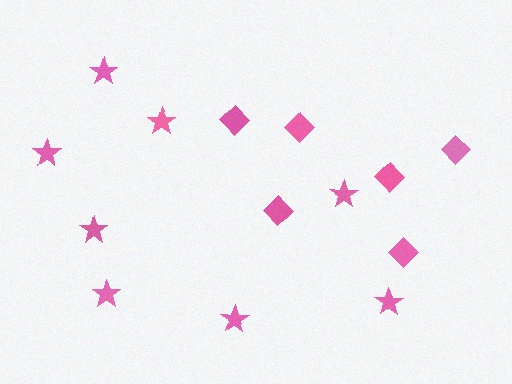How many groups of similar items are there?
There are 2 groups: one group of stars (8) and one group of diamonds (6).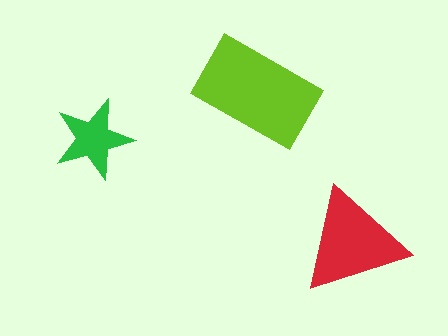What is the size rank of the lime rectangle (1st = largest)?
1st.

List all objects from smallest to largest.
The green star, the red triangle, the lime rectangle.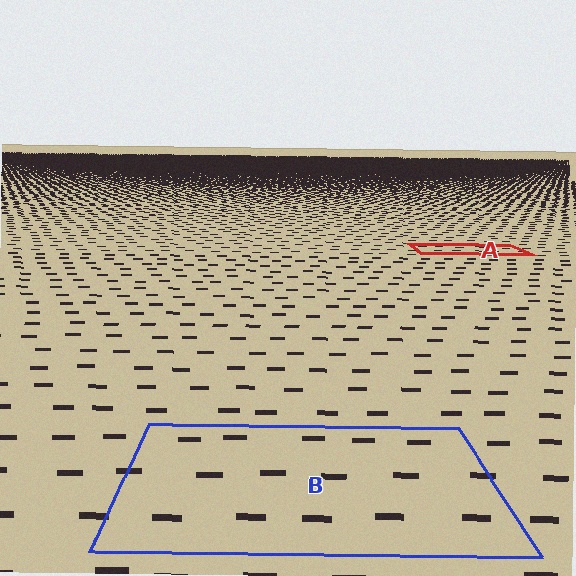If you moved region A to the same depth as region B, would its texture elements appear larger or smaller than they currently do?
They would appear larger. At a closer depth, the same texture elements are projected at a bigger on-screen size.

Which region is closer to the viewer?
Region B is closer. The texture elements there are larger and more spread out.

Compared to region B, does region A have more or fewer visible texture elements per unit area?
Region A has more texture elements per unit area — they are packed more densely because it is farther away.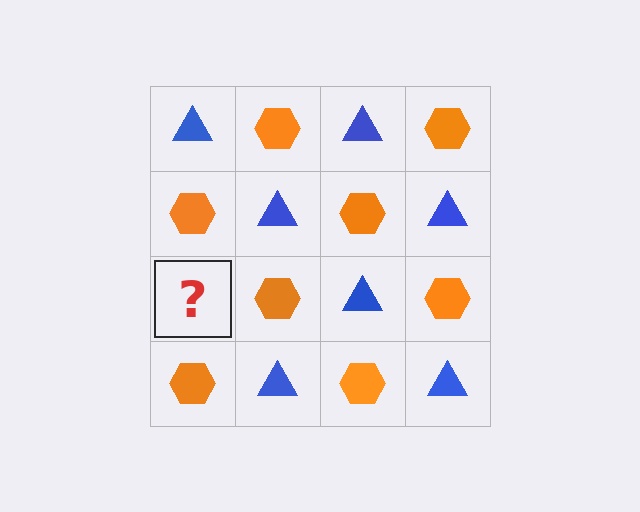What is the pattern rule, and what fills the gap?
The rule is that it alternates blue triangle and orange hexagon in a checkerboard pattern. The gap should be filled with a blue triangle.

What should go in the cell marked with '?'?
The missing cell should contain a blue triangle.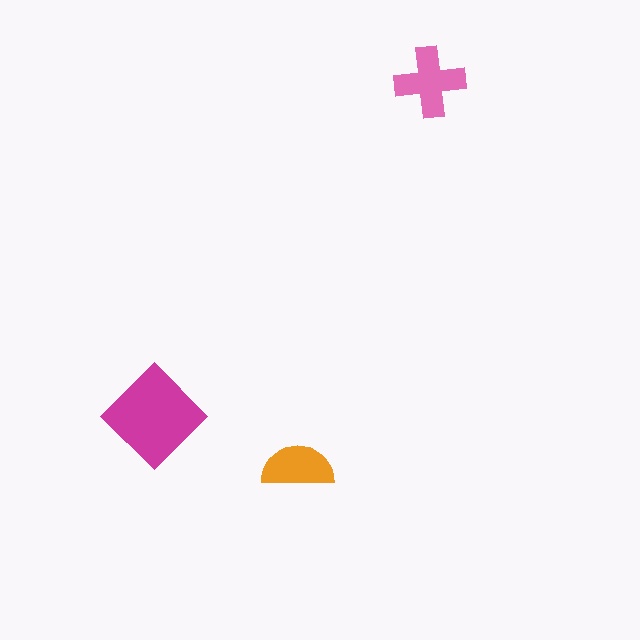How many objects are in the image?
There are 3 objects in the image.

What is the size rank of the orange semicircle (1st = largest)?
3rd.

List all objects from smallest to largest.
The orange semicircle, the pink cross, the magenta diamond.